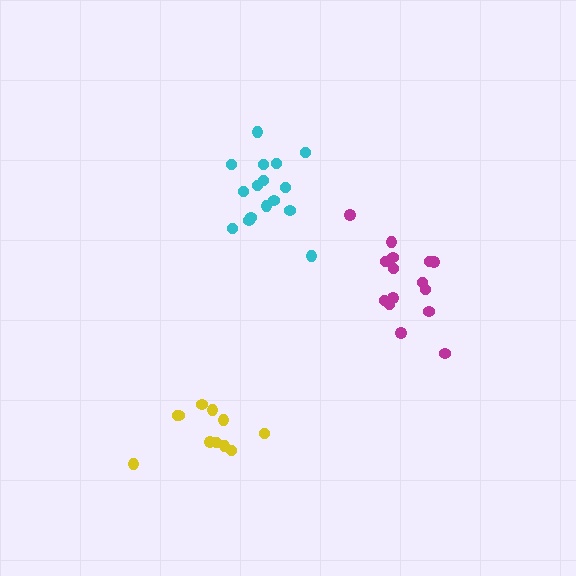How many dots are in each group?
Group 1: 15 dots, Group 2: 11 dots, Group 3: 16 dots (42 total).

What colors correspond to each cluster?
The clusters are colored: magenta, yellow, cyan.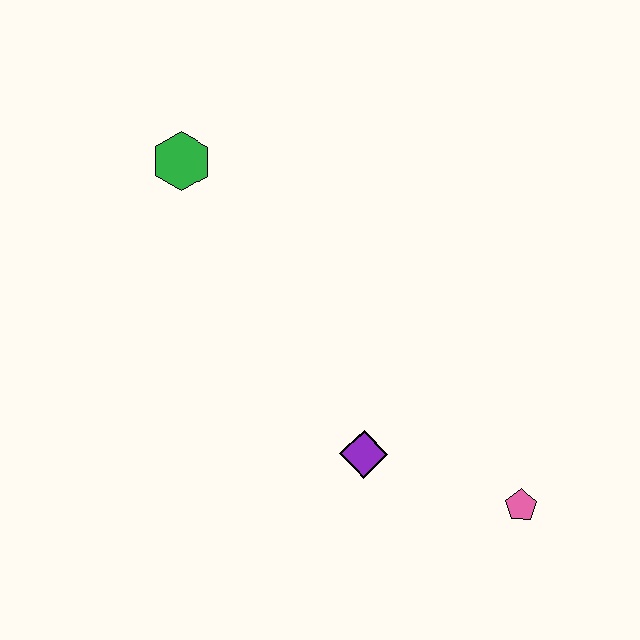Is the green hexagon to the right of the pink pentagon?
No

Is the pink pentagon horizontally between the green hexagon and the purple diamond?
No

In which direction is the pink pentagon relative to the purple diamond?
The pink pentagon is to the right of the purple diamond.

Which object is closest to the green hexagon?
The purple diamond is closest to the green hexagon.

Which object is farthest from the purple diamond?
The green hexagon is farthest from the purple diamond.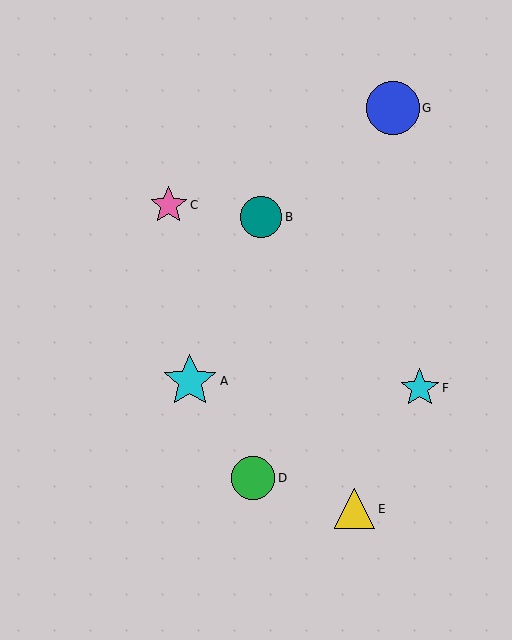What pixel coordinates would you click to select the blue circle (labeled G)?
Click at (393, 108) to select the blue circle G.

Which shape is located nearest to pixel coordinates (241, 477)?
The green circle (labeled D) at (253, 478) is nearest to that location.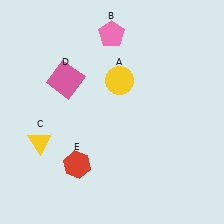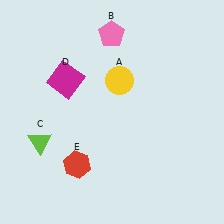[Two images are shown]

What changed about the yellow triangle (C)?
In Image 1, C is yellow. In Image 2, it changed to lime.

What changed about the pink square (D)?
In Image 1, D is pink. In Image 2, it changed to magenta.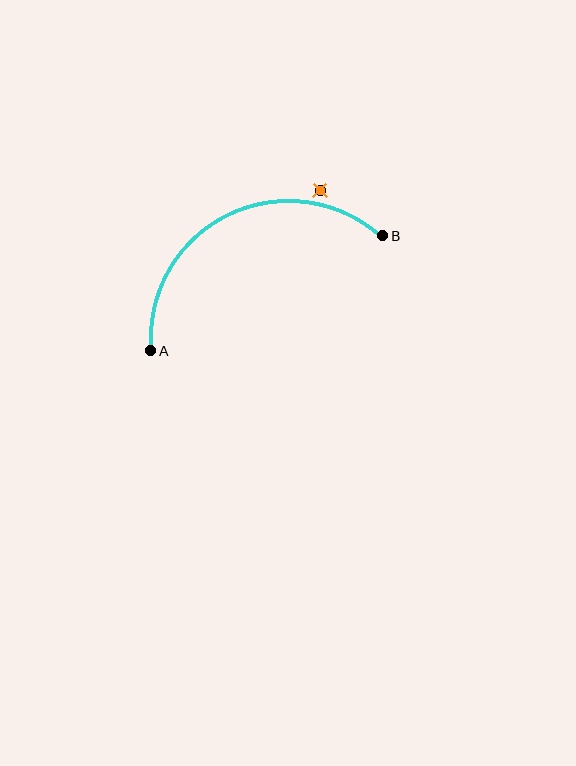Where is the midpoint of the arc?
The arc midpoint is the point on the curve farthest from the straight line joining A and B. It sits above that line.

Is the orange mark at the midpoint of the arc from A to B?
No — the orange mark does not lie on the arc at all. It sits slightly outside the curve.